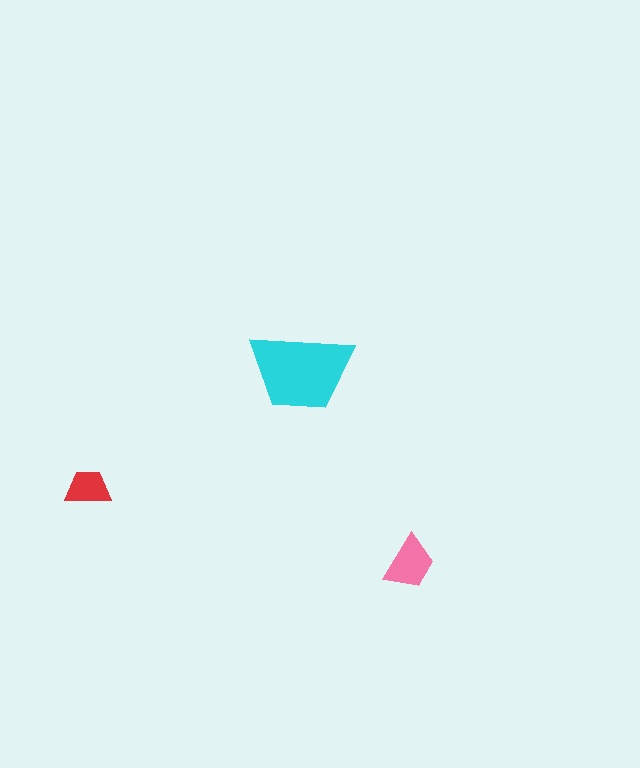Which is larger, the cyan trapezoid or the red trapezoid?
The cyan one.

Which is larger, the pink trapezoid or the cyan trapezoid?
The cyan one.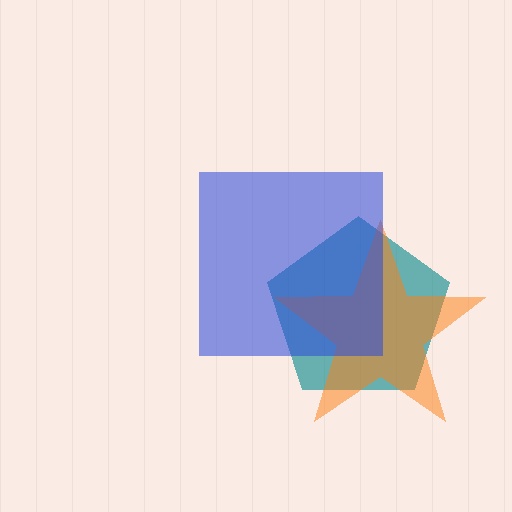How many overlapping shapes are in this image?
There are 3 overlapping shapes in the image.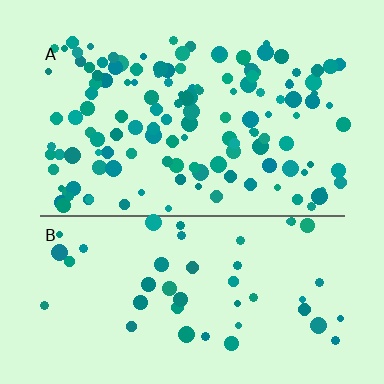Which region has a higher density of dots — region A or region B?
A (the top).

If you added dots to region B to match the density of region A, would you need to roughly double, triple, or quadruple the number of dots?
Approximately triple.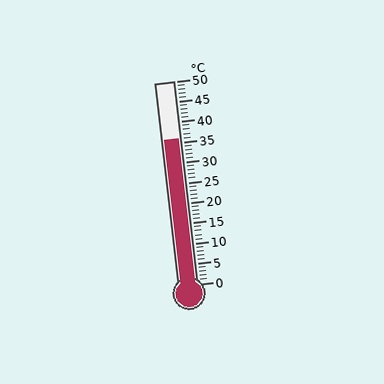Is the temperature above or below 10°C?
The temperature is above 10°C.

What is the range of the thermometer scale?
The thermometer scale ranges from 0°C to 50°C.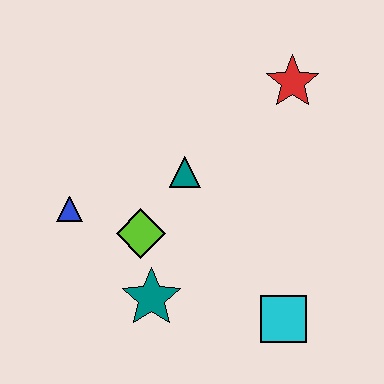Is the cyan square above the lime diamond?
No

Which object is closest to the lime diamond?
The teal star is closest to the lime diamond.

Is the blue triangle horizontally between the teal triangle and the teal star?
No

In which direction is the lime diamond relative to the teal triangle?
The lime diamond is below the teal triangle.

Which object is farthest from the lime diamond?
The red star is farthest from the lime diamond.